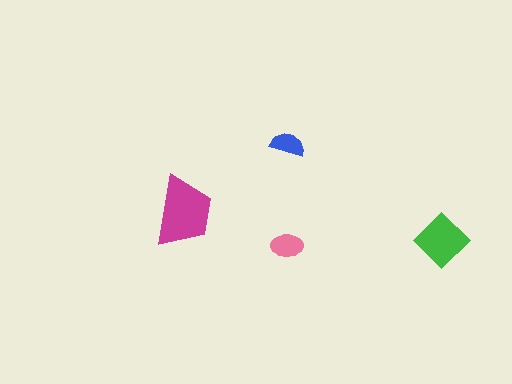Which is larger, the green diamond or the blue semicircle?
The green diamond.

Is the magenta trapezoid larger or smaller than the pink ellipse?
Larger.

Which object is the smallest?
The blue semicircle.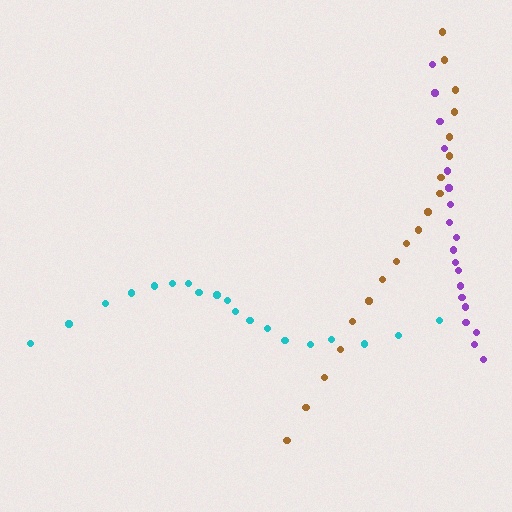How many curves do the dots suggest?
There are 3 distinct paths.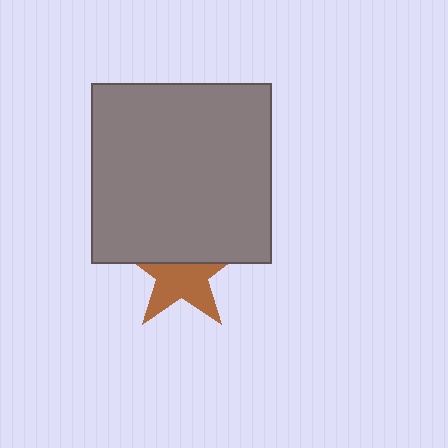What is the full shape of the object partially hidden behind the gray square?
The partially hidden object is a brown star.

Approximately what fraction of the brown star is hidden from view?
Roughly 43% of the brown star is hidden behind the gray square.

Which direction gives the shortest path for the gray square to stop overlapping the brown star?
Moving up gives the shortest separation.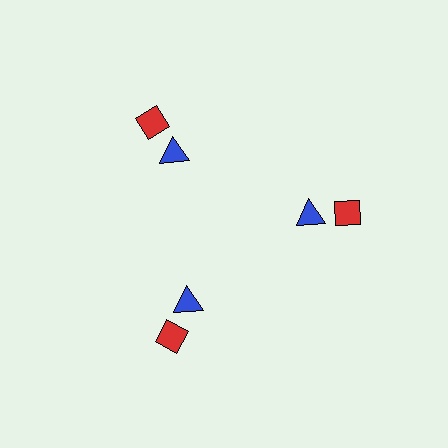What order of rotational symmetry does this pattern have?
This pattern has 3-fold rotational symmetry.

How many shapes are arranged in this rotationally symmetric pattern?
There are 6 shapes, arranged in 3 groups of 2.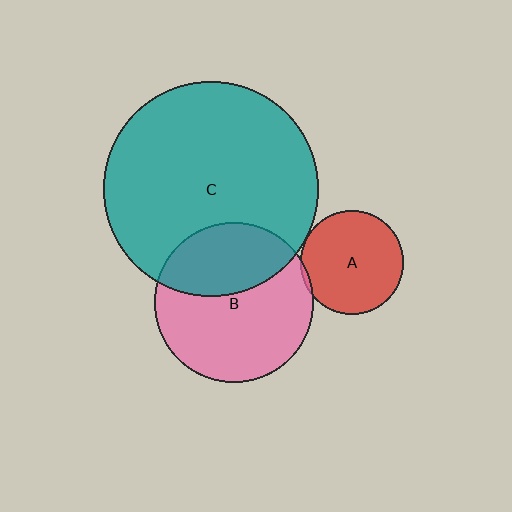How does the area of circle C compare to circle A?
Approximately 4.3 times.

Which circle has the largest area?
Circle C (teal).